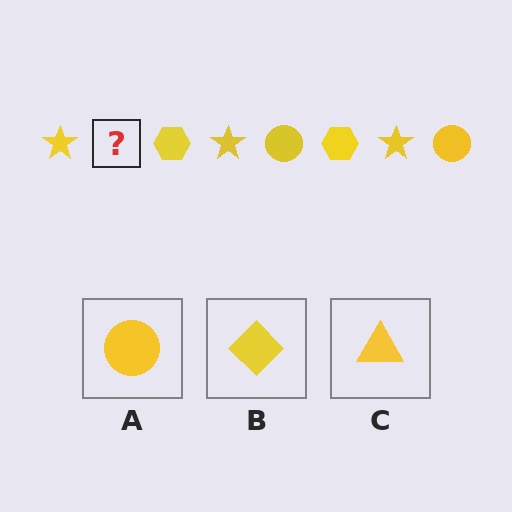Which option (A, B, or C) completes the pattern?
A.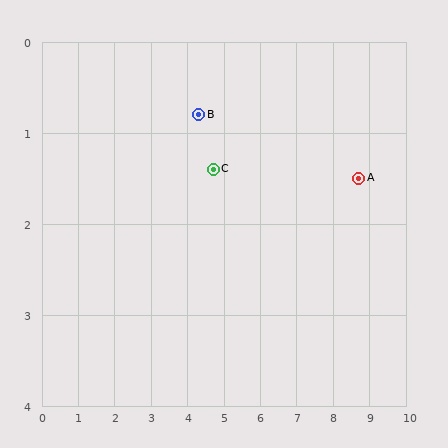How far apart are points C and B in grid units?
Points C and B are about 0.7 grid units apart.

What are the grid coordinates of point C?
Point C is at approximately (4.7, 1.4).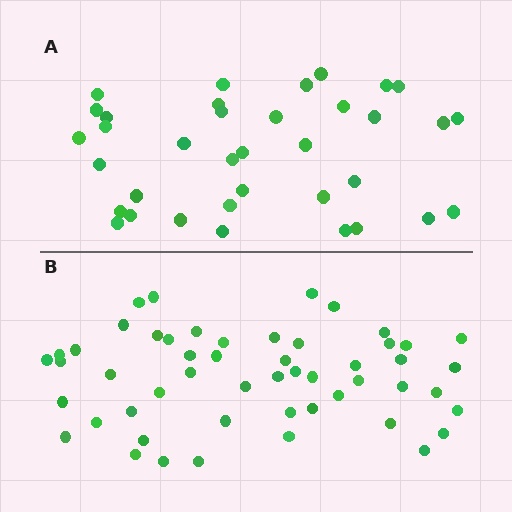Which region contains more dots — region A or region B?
Region B (the bottom region) has more dots.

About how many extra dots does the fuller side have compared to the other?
Region B has approximately 15 more dots than region A.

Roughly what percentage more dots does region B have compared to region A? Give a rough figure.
About 45% more.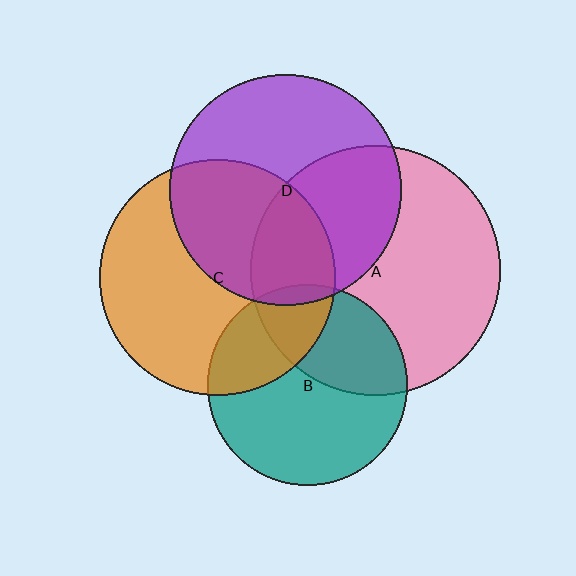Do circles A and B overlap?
Yes.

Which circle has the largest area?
Circle A (pink).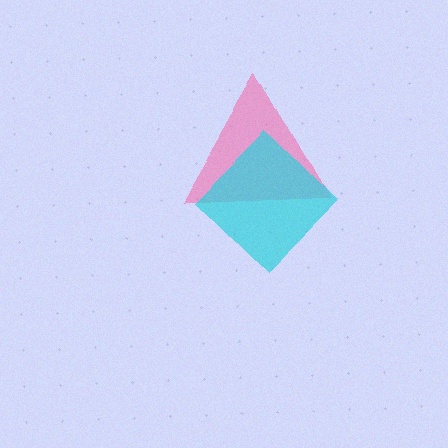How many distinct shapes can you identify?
There are 2 distinct shapes: a pink triangle, a cyan diamond.